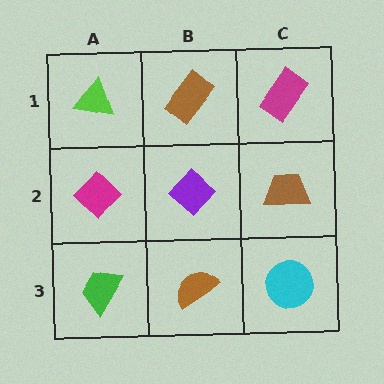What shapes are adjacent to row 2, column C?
A magenta rectangle (row 1, column C), a cyan circle (row 3, column C), a purple diamond (row 2, column B).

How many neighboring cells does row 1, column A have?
2.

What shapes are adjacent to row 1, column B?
A purple diamond (row 2, column B), a lime triangle (row 1, column A), a magenta rectangle (row 1, column C).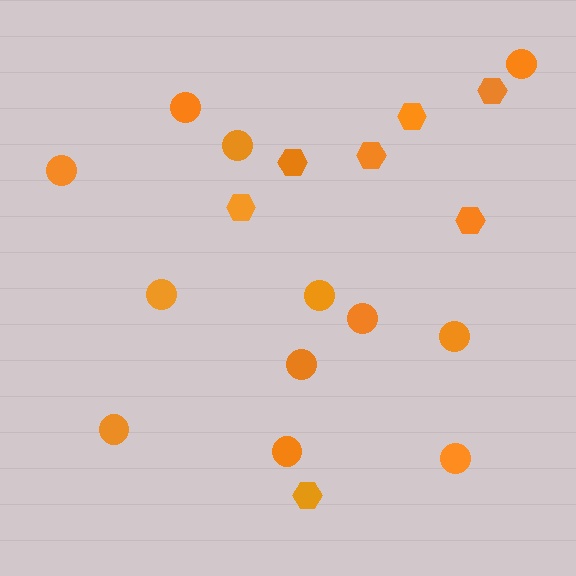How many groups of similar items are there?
There are 2 groups: one group of circles (12) and one group of hexagons (7).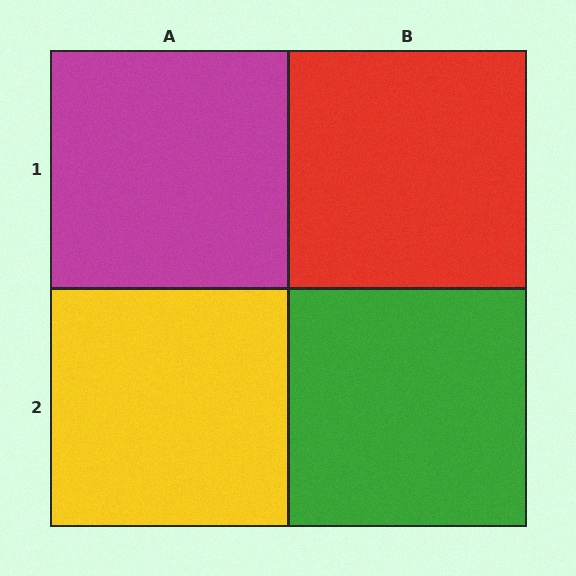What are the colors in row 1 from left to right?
Magenta, red.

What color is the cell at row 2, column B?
Green.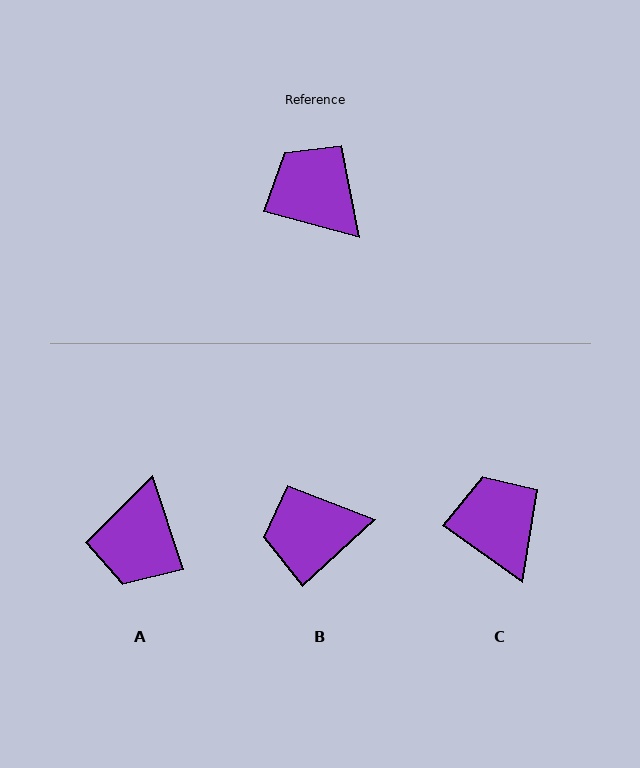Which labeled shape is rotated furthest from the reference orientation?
A, about 124 degrees away.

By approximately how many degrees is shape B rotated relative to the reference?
Approximately 58 degrees counter-clockwise.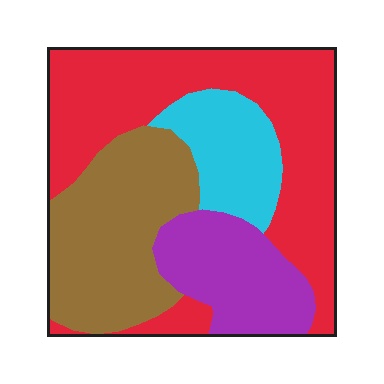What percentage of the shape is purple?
Purple covers 17% of the shape.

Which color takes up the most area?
Red, at roughly 45%.